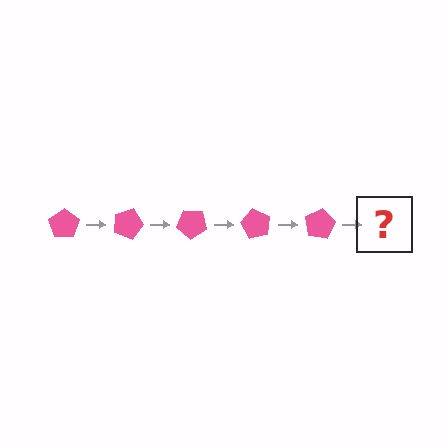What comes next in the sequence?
The next element should be a pink pentagon rotated 100 degrees.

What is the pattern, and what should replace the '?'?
The pattern is that the pentagon rotates 20 degrees each step. The '?' should be a pink pentagon rotated 100 degrees.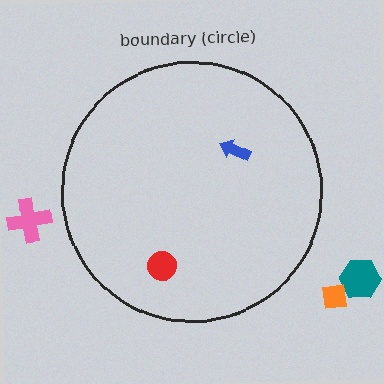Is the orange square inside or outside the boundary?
Outside.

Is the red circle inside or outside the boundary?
Inside.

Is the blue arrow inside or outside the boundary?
Inside.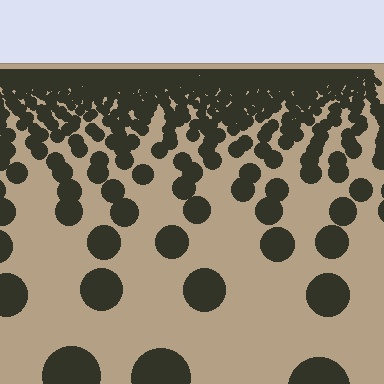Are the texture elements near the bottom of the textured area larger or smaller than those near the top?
Larger. Near the bottom, elements are closer to the viewer and appear at a bigger on-screen size.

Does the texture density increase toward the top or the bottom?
Density increases toward the top.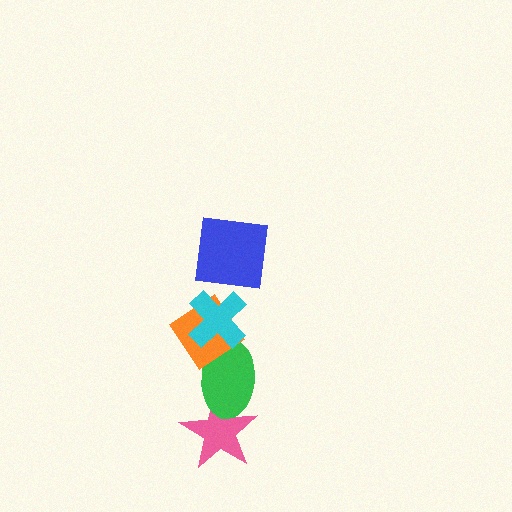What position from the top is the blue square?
The blue square is 1st from the top.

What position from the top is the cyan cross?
The cyan cross is 2nd from the top.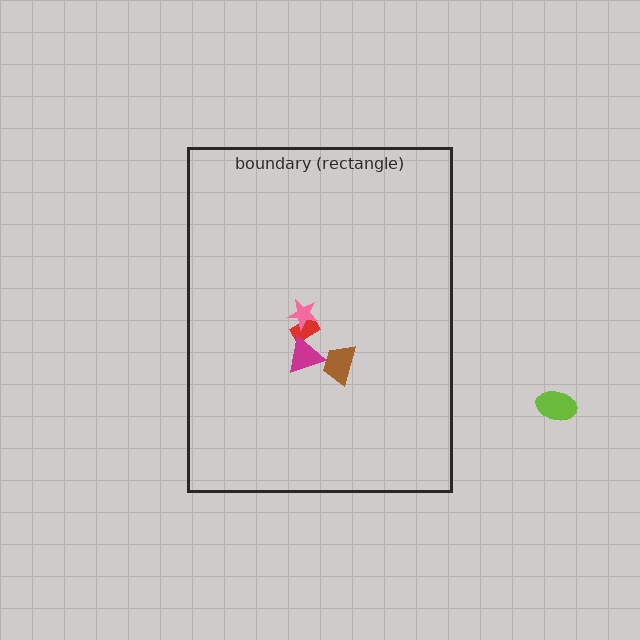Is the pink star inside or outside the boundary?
Inside.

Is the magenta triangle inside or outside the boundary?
Inside.